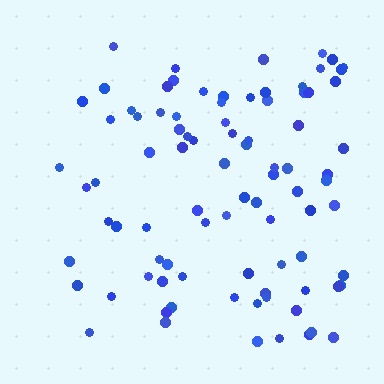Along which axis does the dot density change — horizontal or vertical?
Horizontal.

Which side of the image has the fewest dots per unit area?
The left.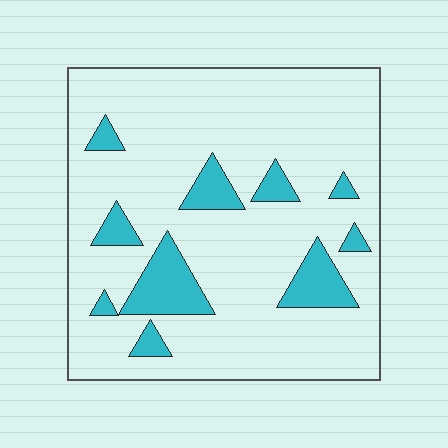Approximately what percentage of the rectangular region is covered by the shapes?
Approximately 15%.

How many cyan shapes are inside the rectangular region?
10.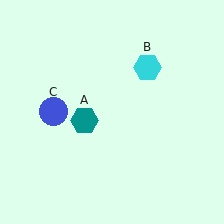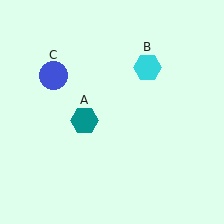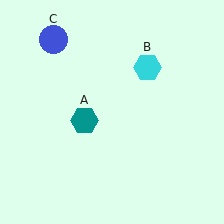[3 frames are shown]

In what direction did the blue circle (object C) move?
The blue circle (object C) moved up.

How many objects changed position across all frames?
1 object changed position: blue circle (object C).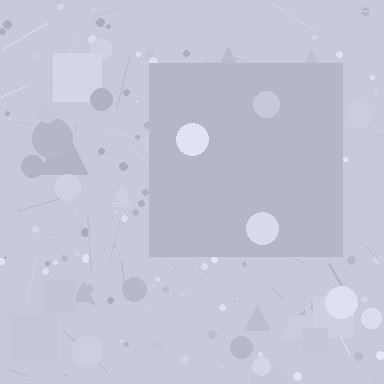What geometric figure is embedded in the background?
A square is embedded in the background.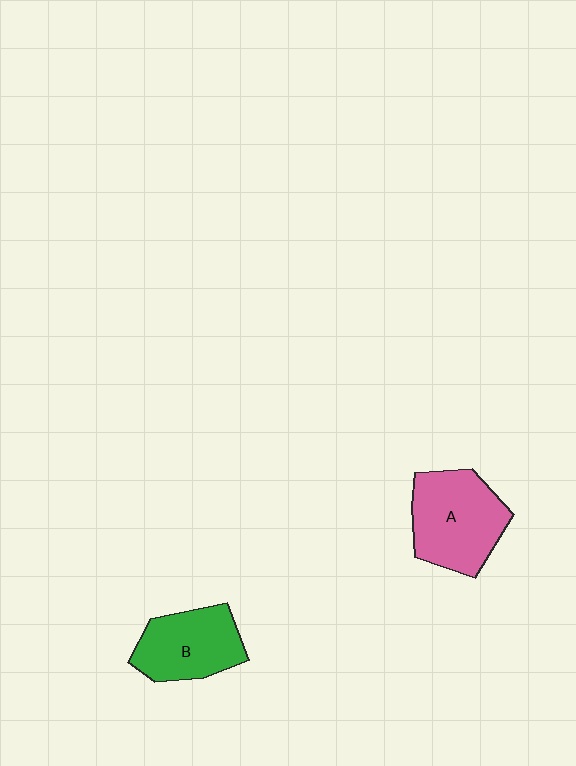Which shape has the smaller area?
Shape B (green).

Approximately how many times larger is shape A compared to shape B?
Approximately 1.2 times.